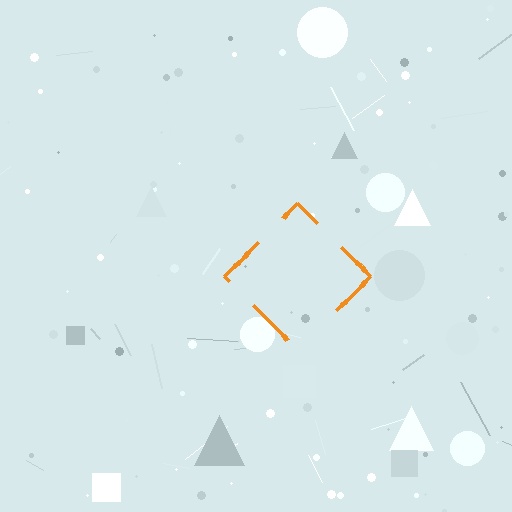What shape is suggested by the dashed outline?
The dashed outline suggests a diamond.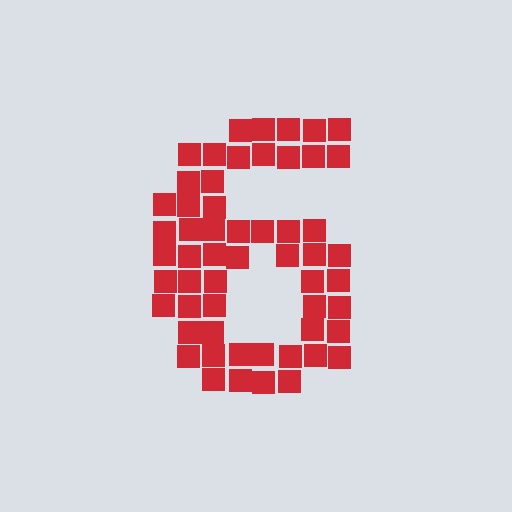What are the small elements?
The small elements are squares.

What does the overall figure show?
The overall figure shows the digit 6.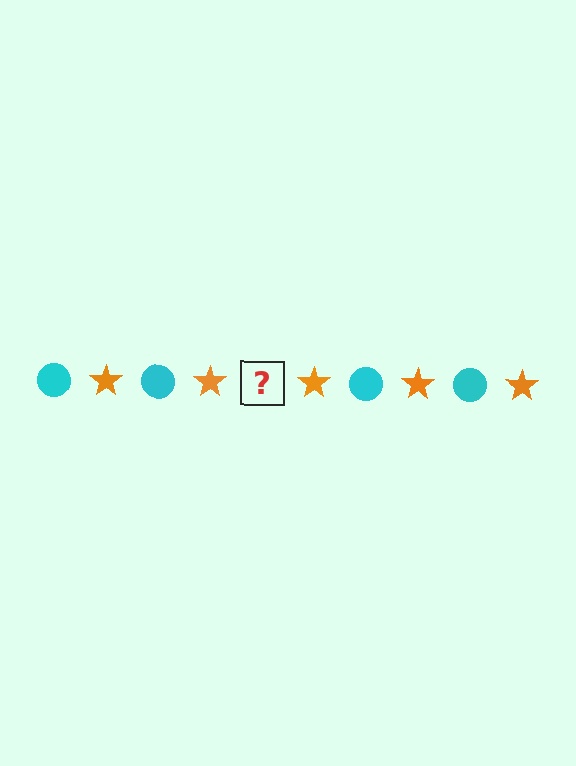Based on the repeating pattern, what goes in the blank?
The blank should be a cyan circle.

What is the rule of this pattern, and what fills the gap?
The rule is that the pattern alternates between cyan circle and orange star. The gap should be filled with a cyan circle.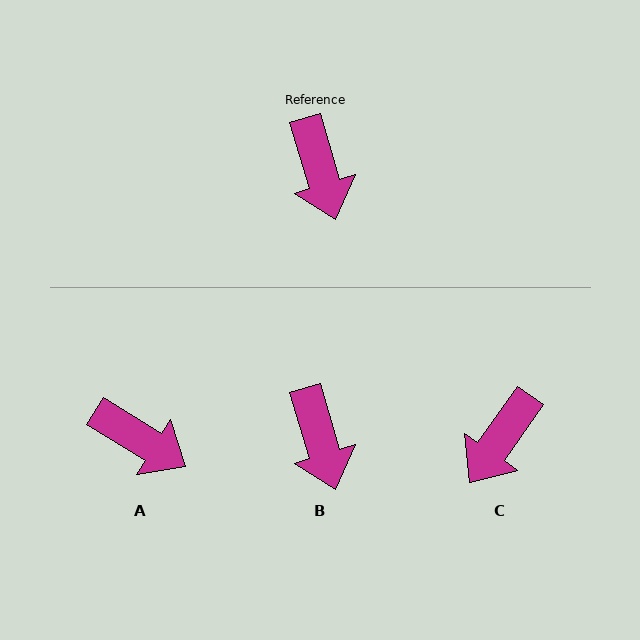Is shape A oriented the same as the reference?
No, it is off by about 42 degrees.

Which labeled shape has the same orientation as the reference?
B.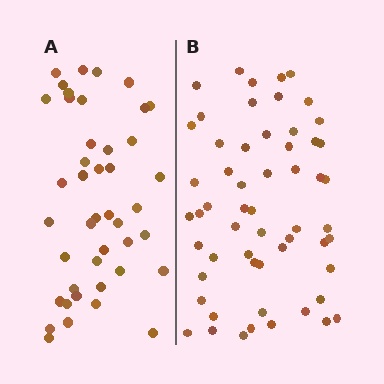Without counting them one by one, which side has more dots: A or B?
Region B (the right region) has more dots.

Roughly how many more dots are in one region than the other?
Region B has approximately 15 more dots than region A.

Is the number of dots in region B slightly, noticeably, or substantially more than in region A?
Region B has noticeably more, but not dramatically so. The ratio is roughly 1.3 to 1.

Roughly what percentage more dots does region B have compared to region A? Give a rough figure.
About 35% more.